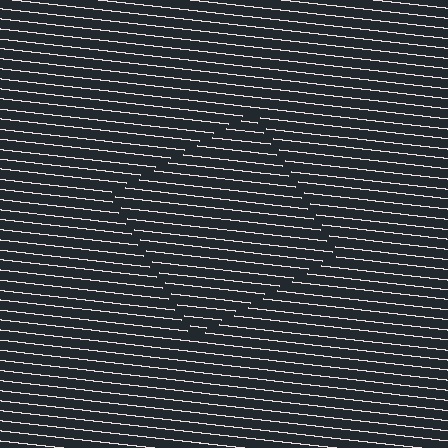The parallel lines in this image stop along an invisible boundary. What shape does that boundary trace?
An illusory square. The interior of the shape contains the same grating, shifted by half a period — the contour is defined by the phase discontinuity where line-ends from the inner and outer gratings abut.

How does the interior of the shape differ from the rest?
The interior of the shape contains the same grating, shifted by half a period — the contour is defined by the phase discontinuity where line-ends from the inner and outer gratings abut.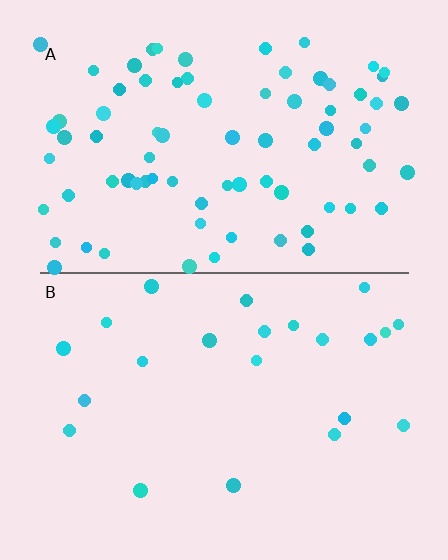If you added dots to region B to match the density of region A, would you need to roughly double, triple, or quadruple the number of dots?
Approximately triple.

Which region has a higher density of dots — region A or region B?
A (the top).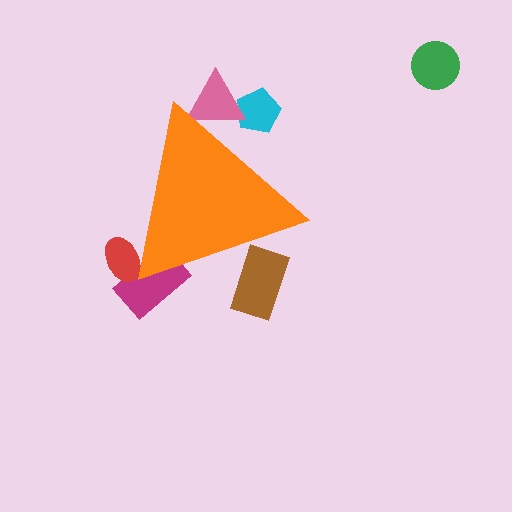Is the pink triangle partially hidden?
Yes, the pink triangle is partially hidden behind the orange triangle.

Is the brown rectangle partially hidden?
Yes, the brown rectangle is partially hidden behind the orange triangle.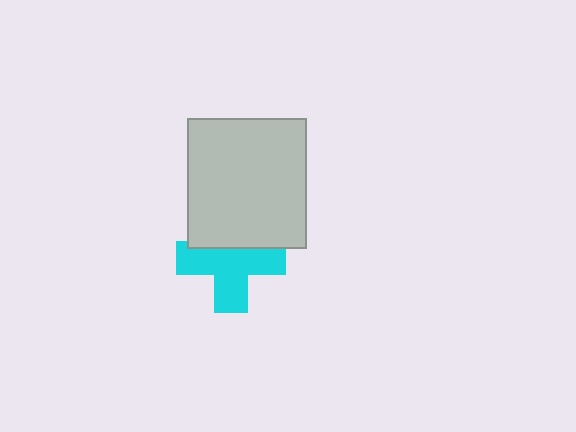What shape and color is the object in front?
The object in front is a light gray rectangle.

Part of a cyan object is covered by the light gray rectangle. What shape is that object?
It is a cross.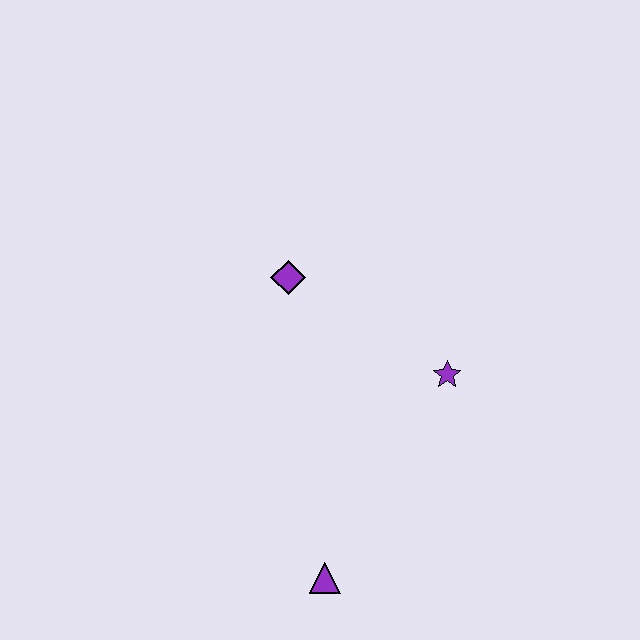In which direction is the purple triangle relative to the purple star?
The purple triangle is below the purple star.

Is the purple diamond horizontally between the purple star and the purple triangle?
No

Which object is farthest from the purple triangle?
The purple diamond is farthest from the purple triangle.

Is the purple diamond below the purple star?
No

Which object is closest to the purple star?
The purple diamond is closest to the purple star.